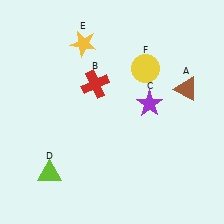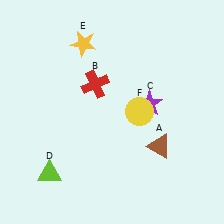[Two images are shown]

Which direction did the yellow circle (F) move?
The yellow circle (F) moved down.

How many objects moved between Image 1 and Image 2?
2 objects moved between the two images.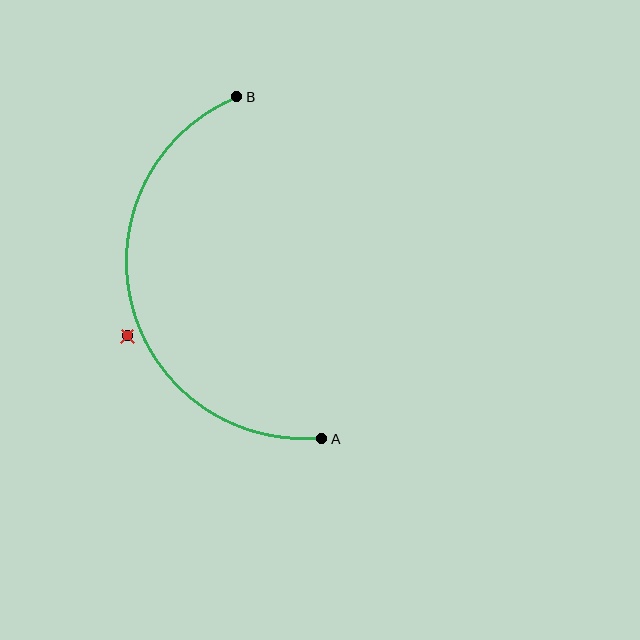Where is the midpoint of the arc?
The arc midpoint is the point on the curve farthest from the straight line joining A and B. It sits to the left of that line.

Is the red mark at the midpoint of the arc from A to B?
No — the red mark does not lie on the arc at all. It sits slightly outside the curve.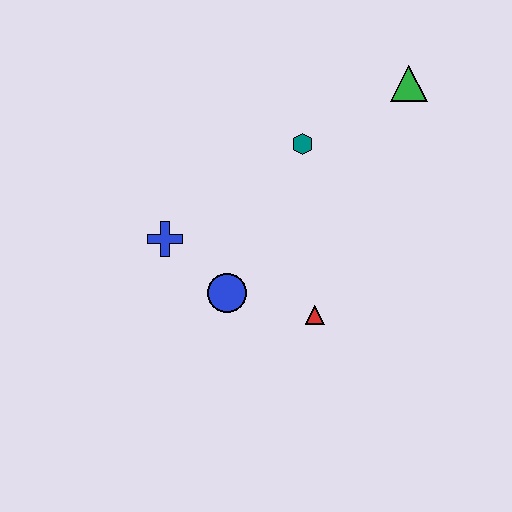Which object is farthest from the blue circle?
The green triangle is farthest from the blue circle.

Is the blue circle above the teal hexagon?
No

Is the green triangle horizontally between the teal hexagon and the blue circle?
No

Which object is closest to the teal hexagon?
The green triangle is closest to the teal hexagon.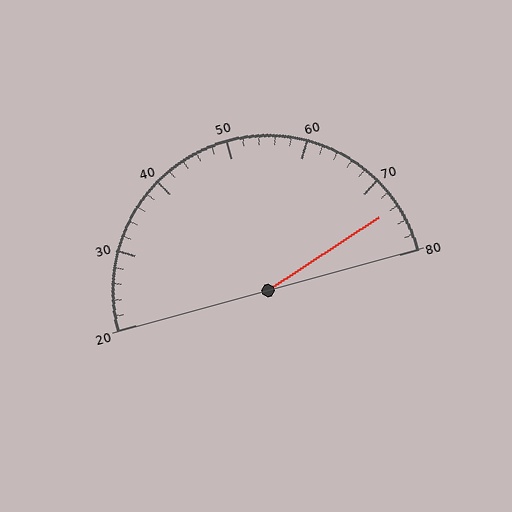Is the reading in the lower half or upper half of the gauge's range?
The reading is in the upper half of the range (20 to 80).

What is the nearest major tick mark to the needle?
The nearest major tick mark is 70.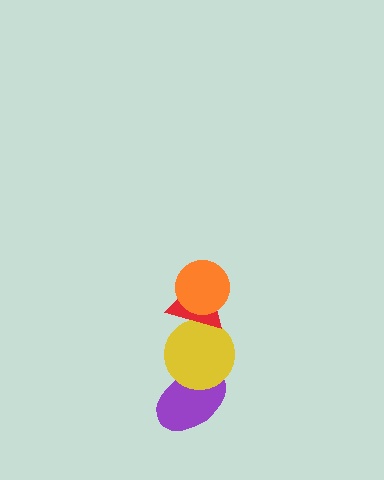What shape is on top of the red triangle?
The orange circle is on top of the red triangle.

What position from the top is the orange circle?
The orange circle is 1st from the top.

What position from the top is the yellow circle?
The yellow circle is 3rd from the top.